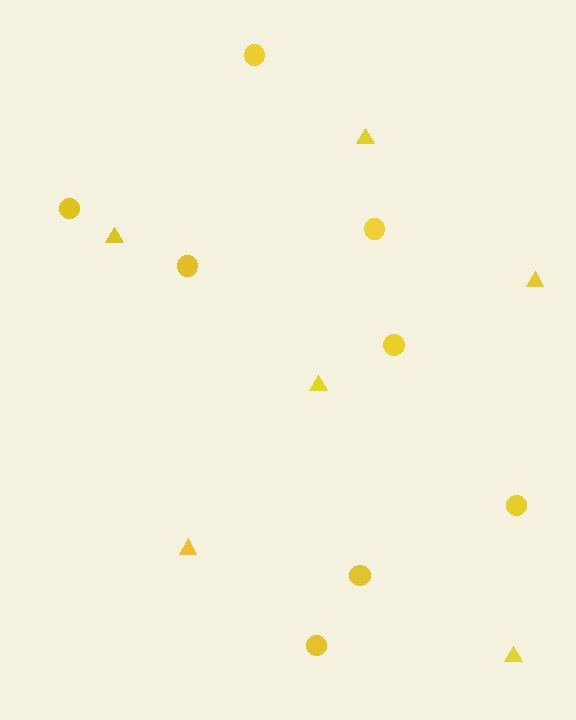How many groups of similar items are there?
There are 2 groups: one group of triangles (6) and one group of circles (8).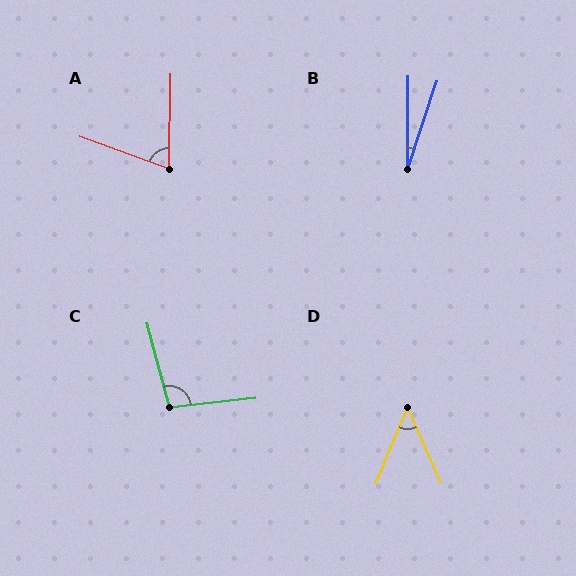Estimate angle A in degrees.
Approximately 71 degrees.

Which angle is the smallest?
B, at approximately 18 degrees.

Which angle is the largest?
C, at approximately 98 degrees.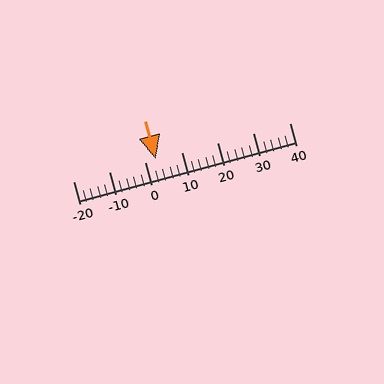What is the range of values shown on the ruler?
The ruler shows values from -20 to 40.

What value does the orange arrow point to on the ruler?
The orange arrow points to approximately 3.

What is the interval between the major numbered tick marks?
The major tick marks are spaced 10 units apart.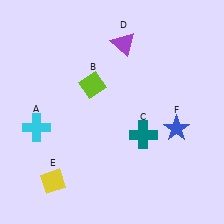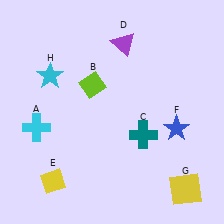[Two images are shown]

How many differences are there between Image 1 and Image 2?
There are 2 differences between the two images.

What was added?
A yellow square (G), a cyan star (H) were added in Image 2.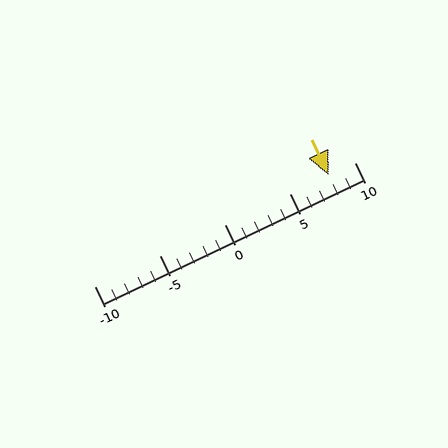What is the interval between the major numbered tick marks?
The major tick marks are spaced 5 units apart.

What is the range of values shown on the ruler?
The ruler shows values from -10 to 10.